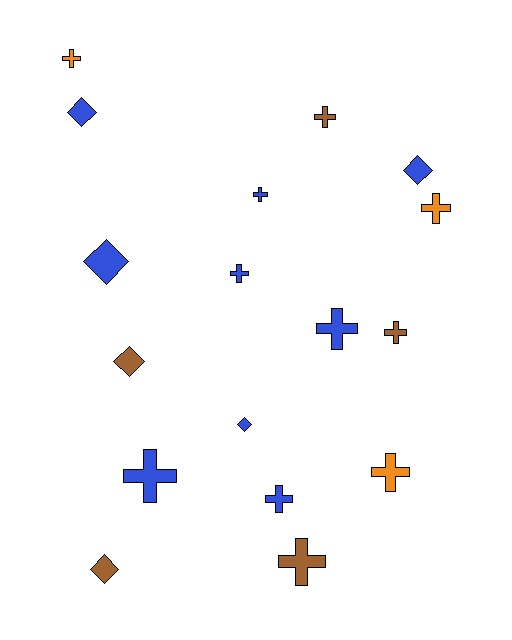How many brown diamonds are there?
There are 2 brown diamonds.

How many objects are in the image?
There are 17 objects.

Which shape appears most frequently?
Cross, with 11 objects.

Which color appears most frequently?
Blue, with 9 objects.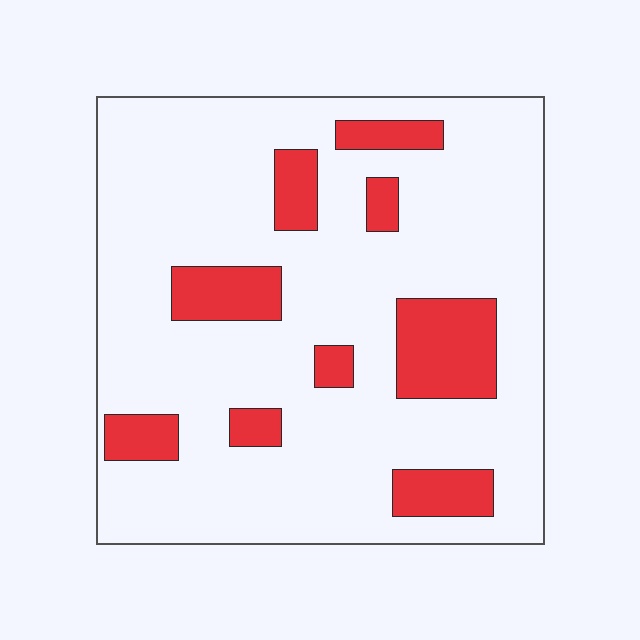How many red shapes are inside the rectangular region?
9.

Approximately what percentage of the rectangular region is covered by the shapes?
Approximately 20%.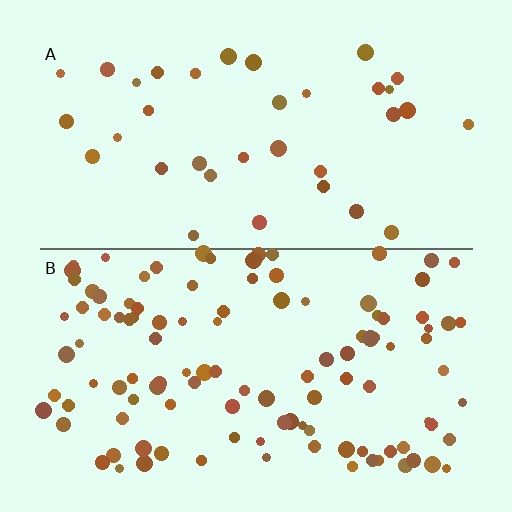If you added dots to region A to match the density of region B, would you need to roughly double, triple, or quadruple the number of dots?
Approximately triple.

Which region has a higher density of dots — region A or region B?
B (the bottom).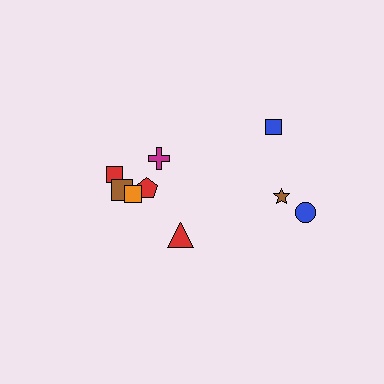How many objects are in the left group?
There are 6 objects.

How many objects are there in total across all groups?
There are 9 objects.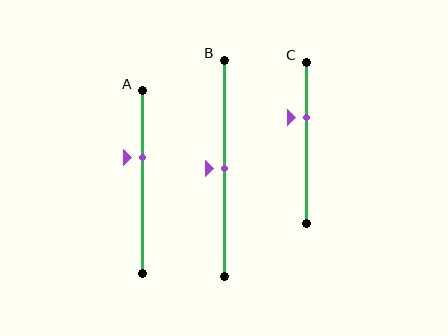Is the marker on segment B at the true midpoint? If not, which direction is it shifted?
Yes, the marker on segment B is at the true midpoint.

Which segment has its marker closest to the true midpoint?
Segment B has its marker closest to the true midpoint.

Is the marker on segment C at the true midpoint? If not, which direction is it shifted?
No, the marker on segment C is shifted upward by about 16% of the segment length.